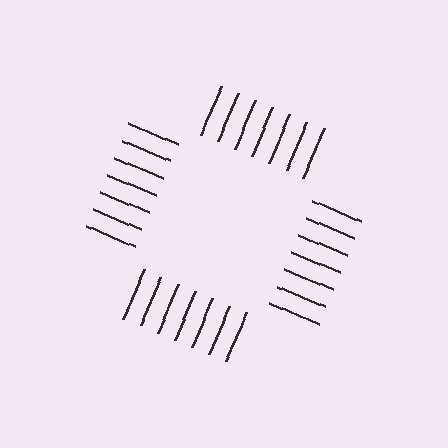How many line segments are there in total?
28 — 7 along each of the 4 edges.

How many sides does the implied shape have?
4 sides — the line-ends trace a square.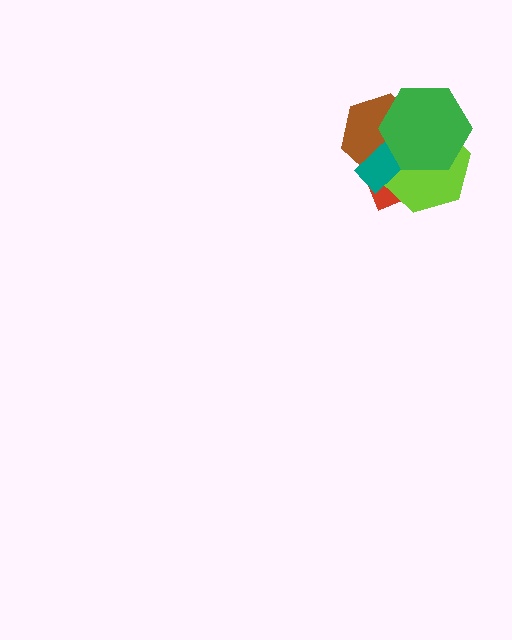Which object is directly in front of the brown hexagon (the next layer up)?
The lime hexagon is directly in front of the brown hexagon.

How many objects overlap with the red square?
4 objects overlap with the red square.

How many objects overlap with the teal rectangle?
4 objects overlap with the teal rectangle.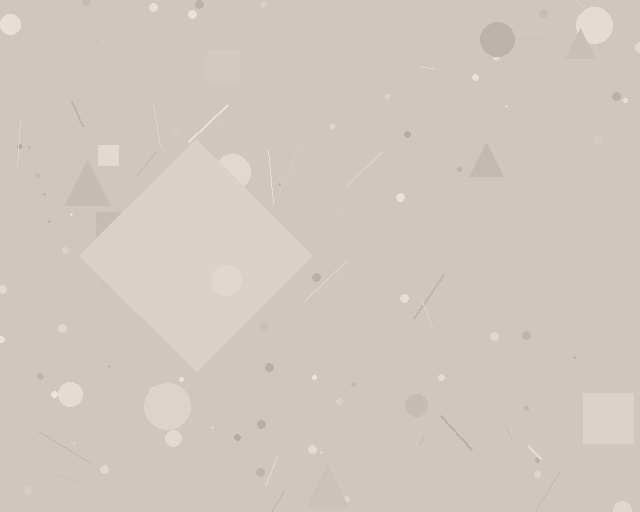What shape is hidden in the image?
A diamond is hidden in the image.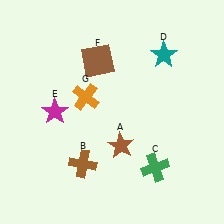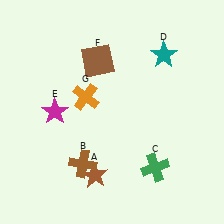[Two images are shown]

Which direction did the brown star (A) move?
The brown star (A) moved down.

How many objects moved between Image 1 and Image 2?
1 object moved between the two images.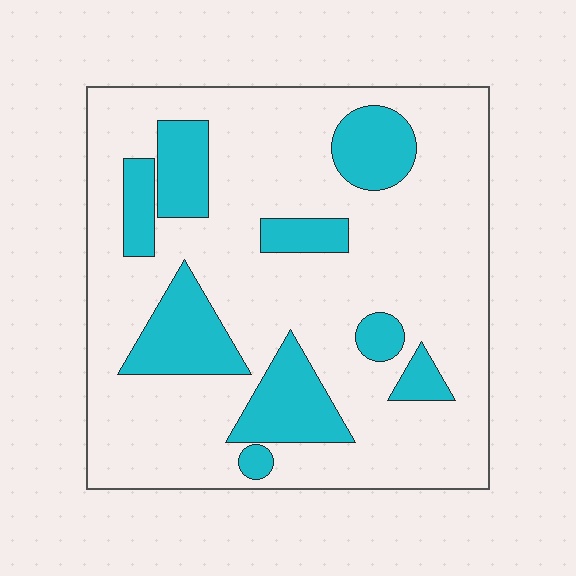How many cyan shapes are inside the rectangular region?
9.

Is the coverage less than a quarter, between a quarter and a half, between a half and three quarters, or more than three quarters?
Less than a quarter.